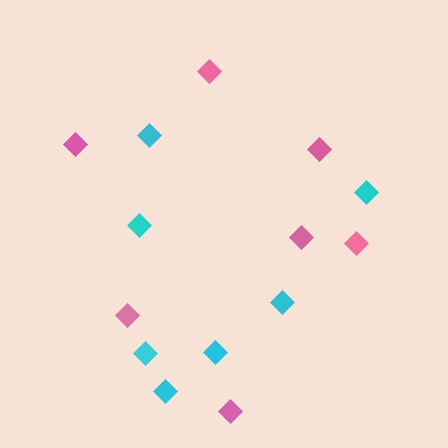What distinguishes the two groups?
There are 2 groups: one group of pink diamonds (7) and one group of cyan diamonds (7).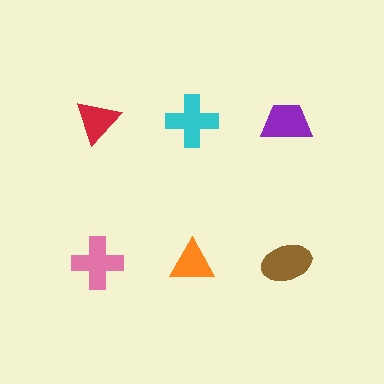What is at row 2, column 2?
An orange triangle.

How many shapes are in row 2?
3 shapes.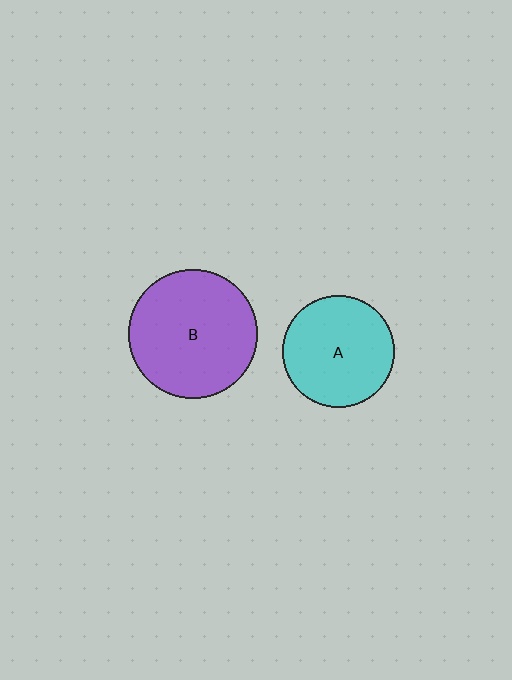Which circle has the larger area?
Circle B (purple).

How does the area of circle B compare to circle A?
Approximately 1.3 times.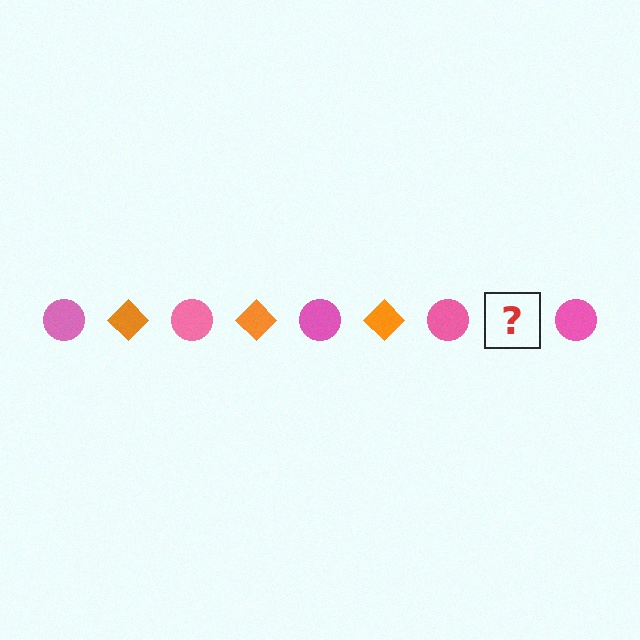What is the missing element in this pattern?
The missing element is an orange diamond.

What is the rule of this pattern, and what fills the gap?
The rule is that the pattern alternates between pink circle and orange diamond. The gap should be filled with an orange diamond.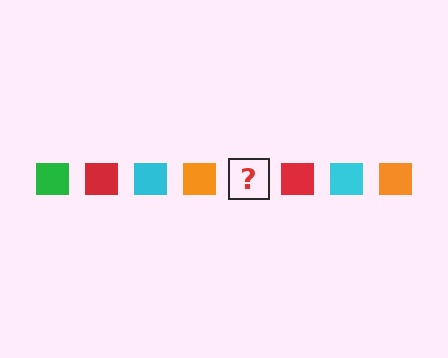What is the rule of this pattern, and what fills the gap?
The rule is that the pattern cycles through green, red, cyan, orange squares. The gap should be filled with a green square.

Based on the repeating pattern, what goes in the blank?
The blank should be a green square.